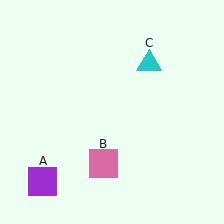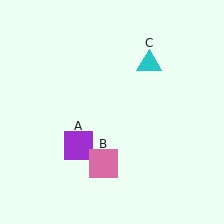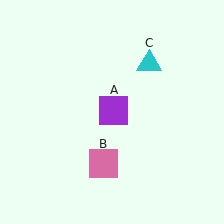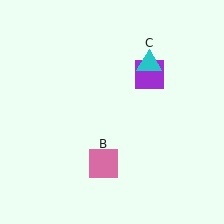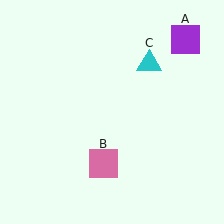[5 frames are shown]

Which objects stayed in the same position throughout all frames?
Pink square (object B) and cyan triangle (object C) remained stationary.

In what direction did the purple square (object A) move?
The purple square (object A) moved up and to the right.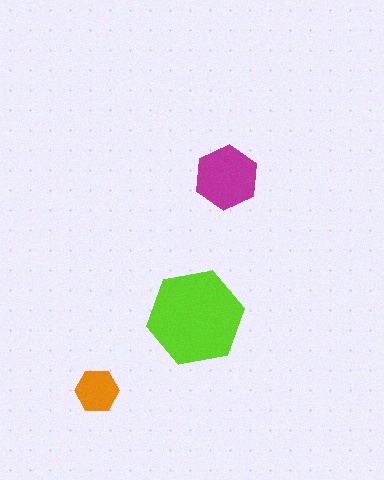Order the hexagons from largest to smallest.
the lime one, the magenta one, the orange one.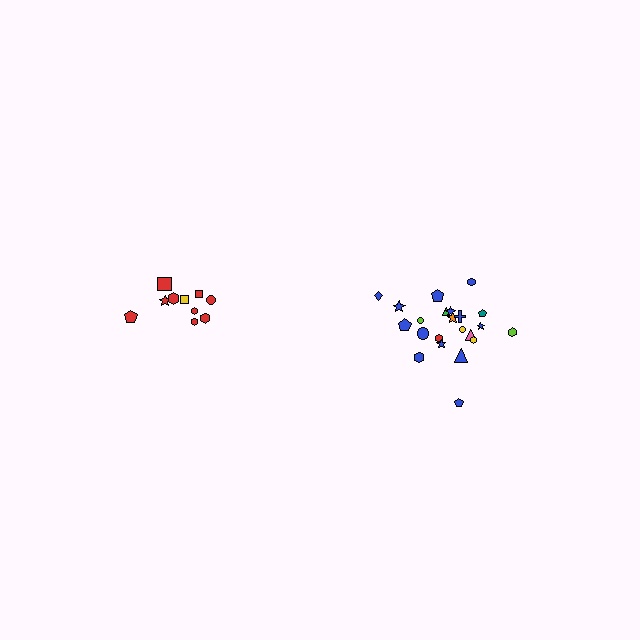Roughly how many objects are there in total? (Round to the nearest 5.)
Roughly 30 objects in total.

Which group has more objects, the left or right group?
The right group.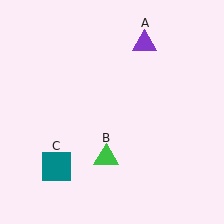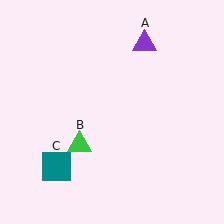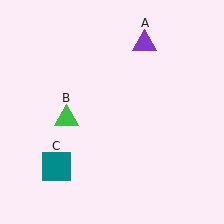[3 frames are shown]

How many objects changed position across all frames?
1 object changed position: green triangle (object B).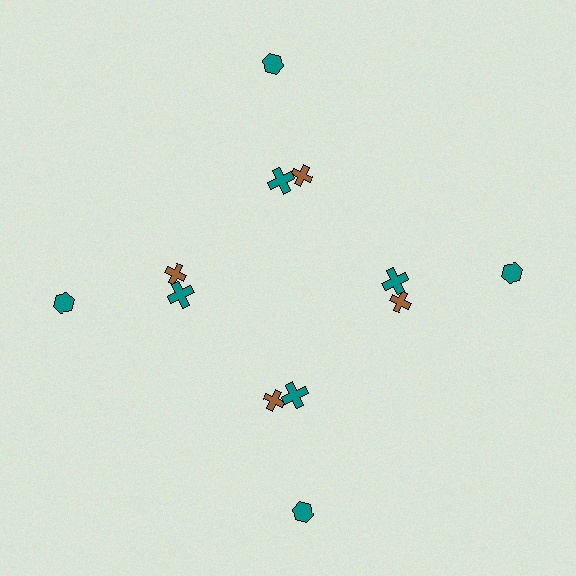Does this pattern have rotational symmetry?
Yes, this pattern has 4-fold rotational symmetry. It looks the same after rotating 90 degrees around the center.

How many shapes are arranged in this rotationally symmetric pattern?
There are 12 shapes, arranged in 4 groups of 3.